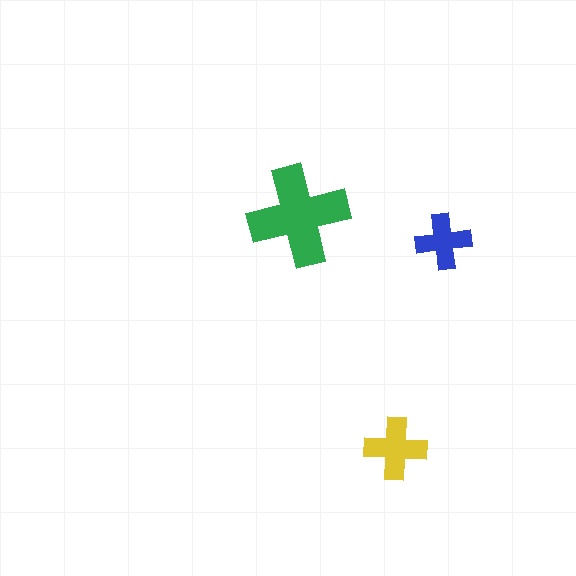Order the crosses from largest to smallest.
the green one, the yellow one, the blue one.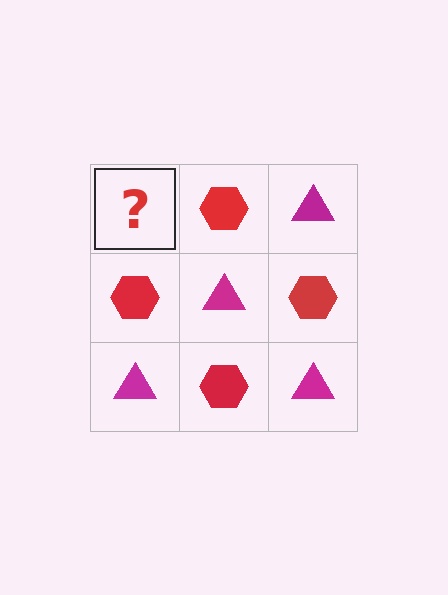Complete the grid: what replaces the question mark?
The question mark should be replaced with a magenta triangle.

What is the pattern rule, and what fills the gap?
The rule is that it alternates magenta triangle and red hexagon in a checkerboard pattern. The gap should be filled with a magenta triangle.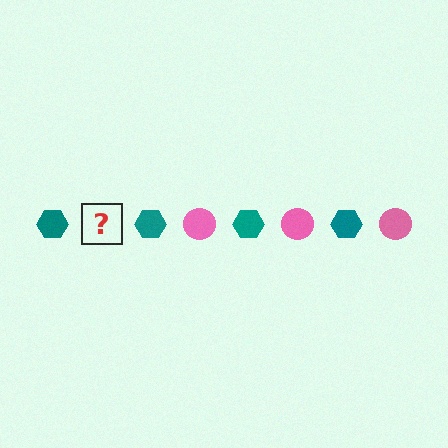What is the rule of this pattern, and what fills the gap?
The rule is that the pattern alternates between teal hexagon and pink circle. The gap should be filled with a pink circle.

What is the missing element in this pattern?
The missing element is a pink circle.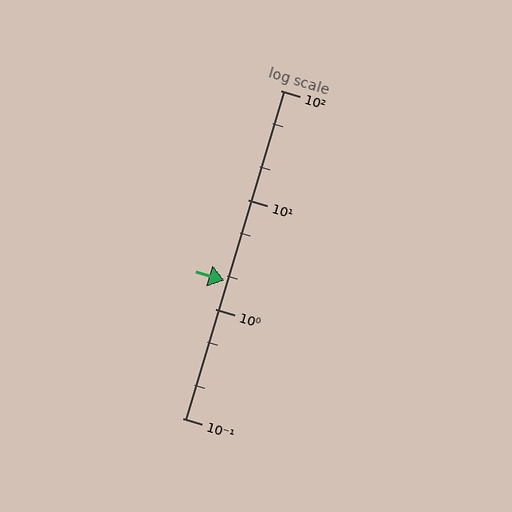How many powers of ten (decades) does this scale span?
The scale spans 3 decades, from 0.1 to 100.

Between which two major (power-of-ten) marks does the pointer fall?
The pointer is between 1 and 10.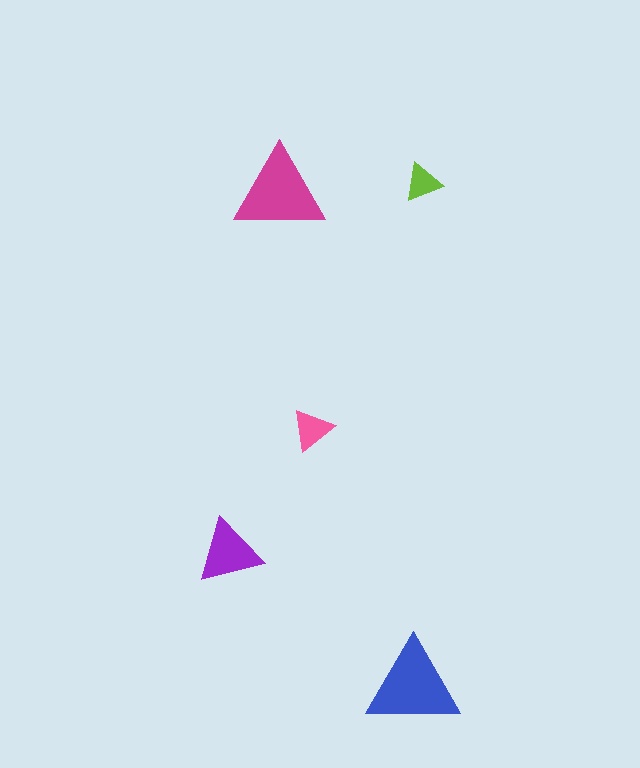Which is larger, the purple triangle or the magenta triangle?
The magenta one.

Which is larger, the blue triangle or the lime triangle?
The blue one.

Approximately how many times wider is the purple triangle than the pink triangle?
About 1.5 times wider.